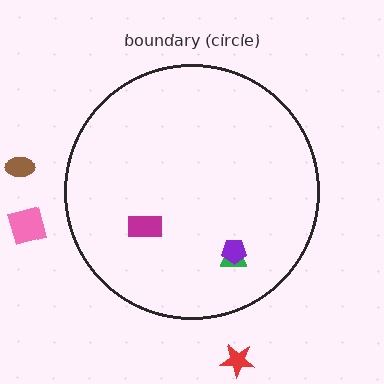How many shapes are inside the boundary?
3 inside, 3 outside.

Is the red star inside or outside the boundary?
Outside.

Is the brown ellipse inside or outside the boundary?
Outside.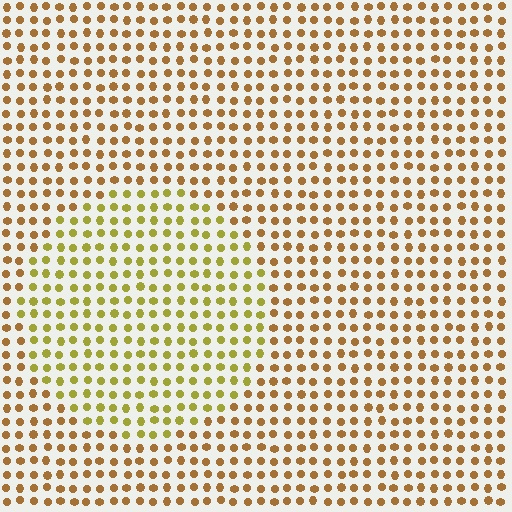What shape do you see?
I see a circle.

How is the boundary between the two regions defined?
The boundary is defined purely by a slight shift in hue (about 31 degrees). Spacing, size, and orientation are identical on both sides.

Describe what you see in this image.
The image is filled with small brown elements in a uniform arrangement. A circle-shaped region is visible where the elements are tinted to a slightly different hue, forming a subtle color boundary.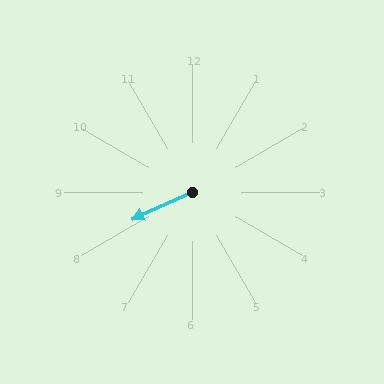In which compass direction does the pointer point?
Southwest.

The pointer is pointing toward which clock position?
Roughly 8 o'clock.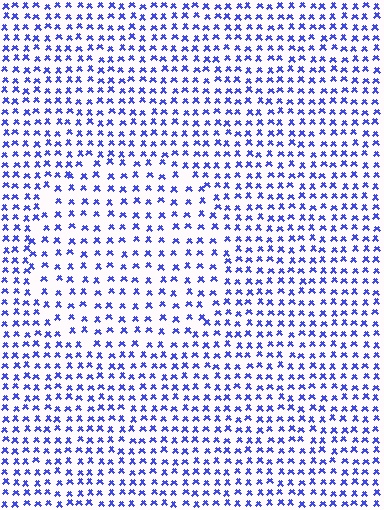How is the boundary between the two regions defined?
The boundary is defined by a change in element density (approximately 1.5x ratio). All elements are the same color, size, and shape.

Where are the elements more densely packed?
The elements are more densely packed outside the circle boundary.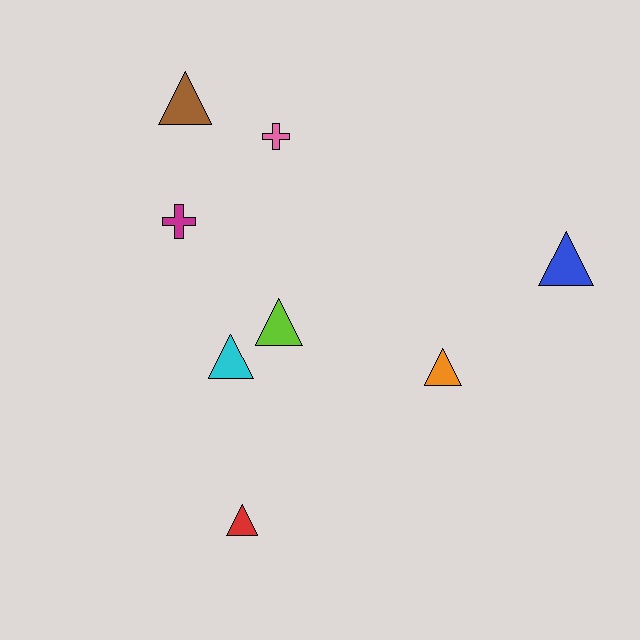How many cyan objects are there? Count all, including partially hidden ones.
There is 1 cyan object.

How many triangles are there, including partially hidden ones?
There are 6 triangles.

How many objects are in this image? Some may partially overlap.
There are 8 objects.